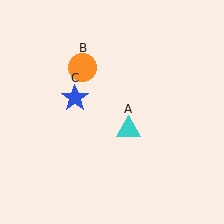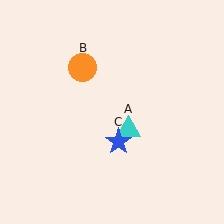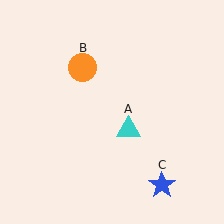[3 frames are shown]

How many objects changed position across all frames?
1 object changed position: blue star (object C).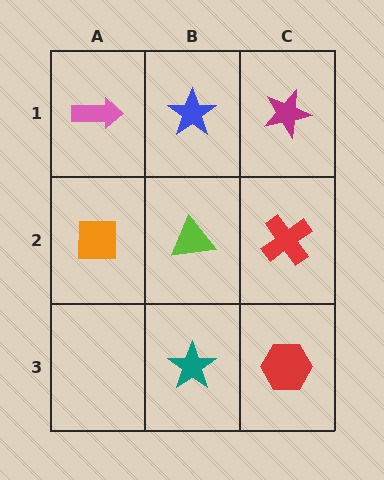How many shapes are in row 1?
3 shapes.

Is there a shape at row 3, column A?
No, that cell is empty.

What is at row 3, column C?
A red hexagon.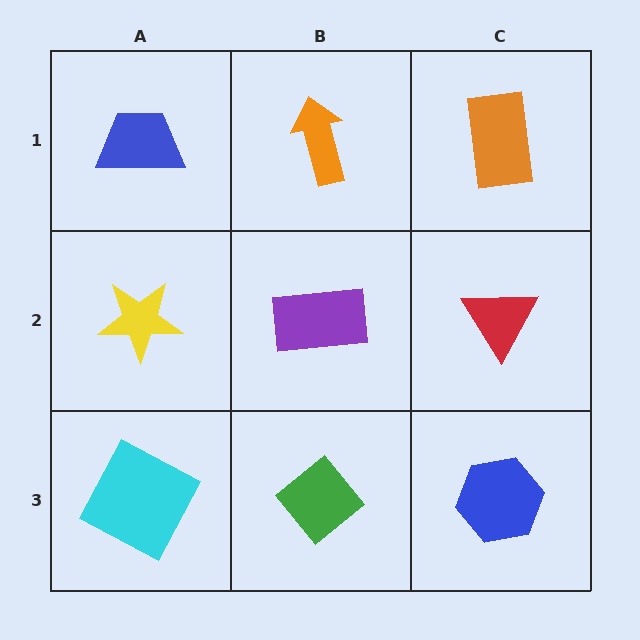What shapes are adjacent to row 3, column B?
A purple rectangle (row 2, column B), a cyan square (row 3, column A), a blue hexagon (row 3, column C).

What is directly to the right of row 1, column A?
An orange arrow.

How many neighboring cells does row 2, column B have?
4.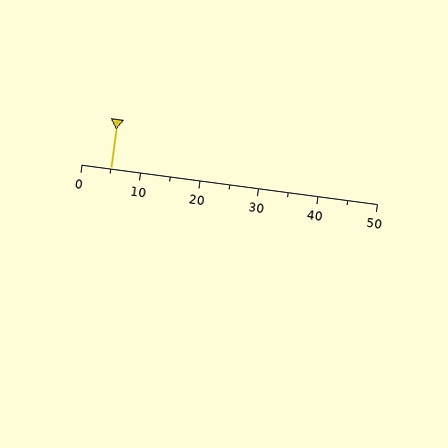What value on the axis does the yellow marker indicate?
The marker indicates approximately 5.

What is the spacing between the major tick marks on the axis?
The major ticks are spaced 10 apart.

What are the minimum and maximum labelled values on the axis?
The axis runs from 0 to 50.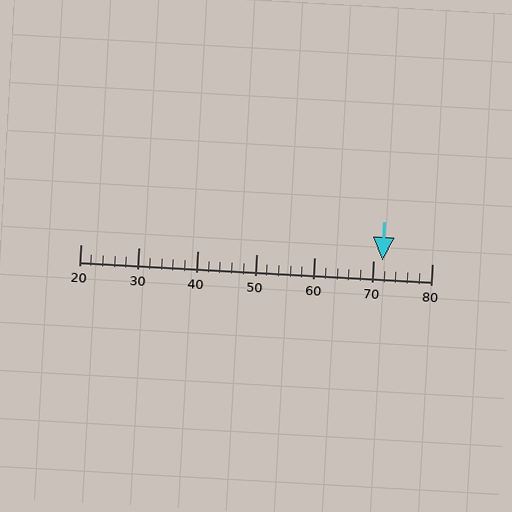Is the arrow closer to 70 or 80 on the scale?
The arrow is closer to 70.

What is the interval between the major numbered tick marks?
The major tick marks are spaced 10 units apart.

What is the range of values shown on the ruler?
The ruler shows values from 20 to 80.